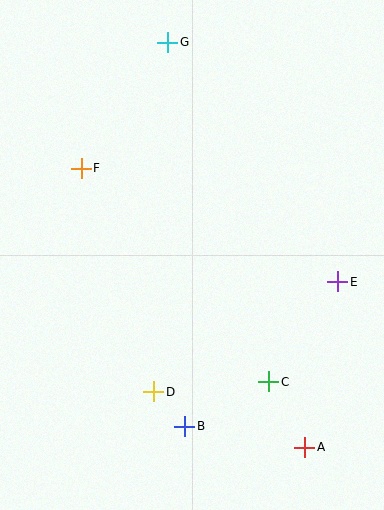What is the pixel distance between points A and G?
The distance between A and G is 427 pixels.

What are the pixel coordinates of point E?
Point E is at (338, 282).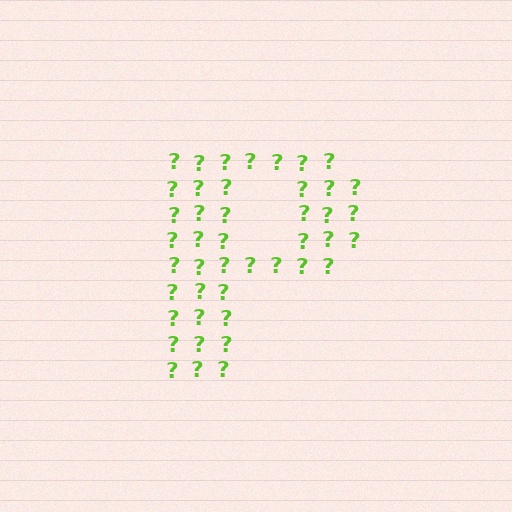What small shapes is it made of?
It is made of small question marks.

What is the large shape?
The large shape is the letter P.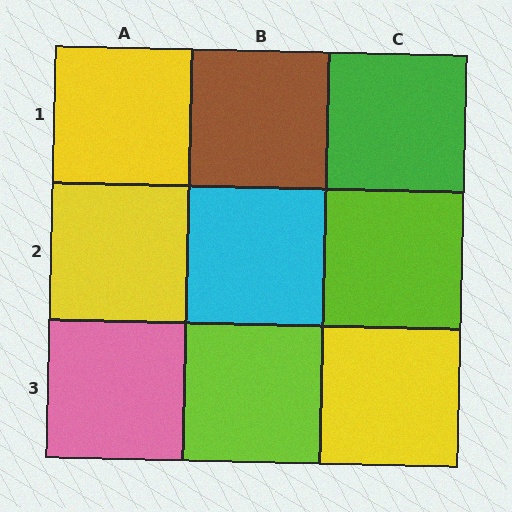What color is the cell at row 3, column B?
Lime.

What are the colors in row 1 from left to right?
Yellow, brown, green.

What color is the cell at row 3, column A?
Pink.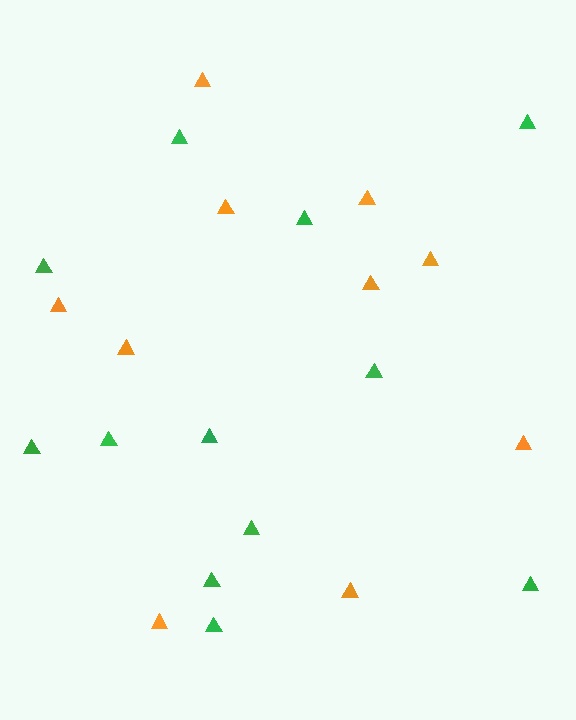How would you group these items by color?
There are 2 groups: one group of orange triangles (10) and one group of green triangles (12).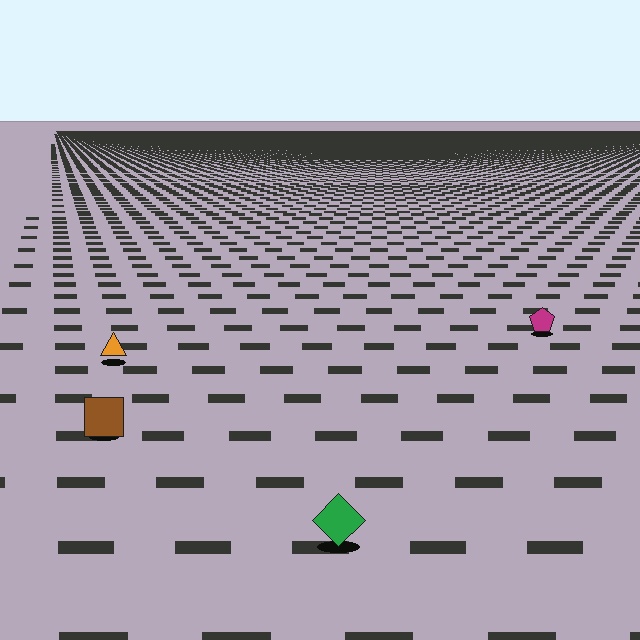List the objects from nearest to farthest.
From nearest to farthest: the green diamond, the brown square, the orange triangle, the magenta pentagon.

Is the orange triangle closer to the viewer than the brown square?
No. The brown square is closer — you can tell from the texture gradient: the ground texture is coarser near it.